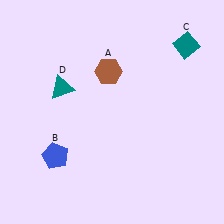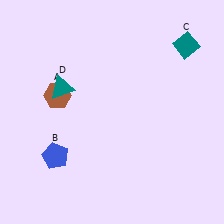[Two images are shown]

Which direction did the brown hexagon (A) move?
The brown hexagon (A) moved left.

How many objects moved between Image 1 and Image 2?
1 object moved between the two images.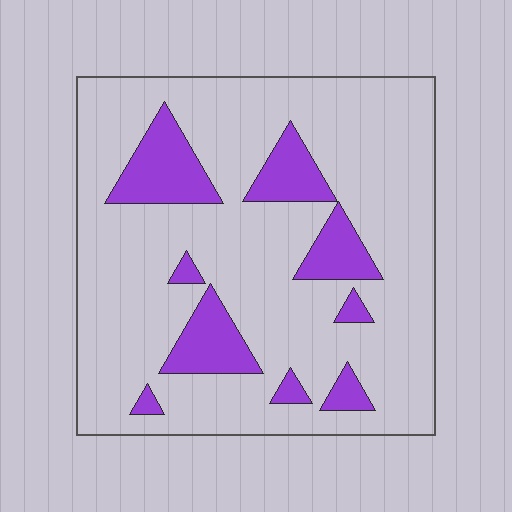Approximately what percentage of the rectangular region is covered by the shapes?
Approximately 20%.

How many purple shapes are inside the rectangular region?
9.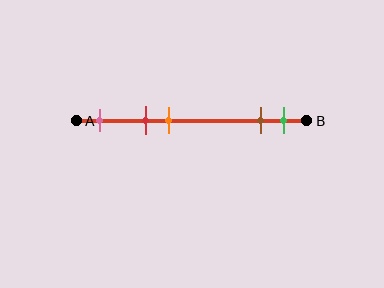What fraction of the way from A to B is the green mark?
The green mark is approximately 90% (0.9) of the way from A to B.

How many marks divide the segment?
There are 5 marks dividing the segment.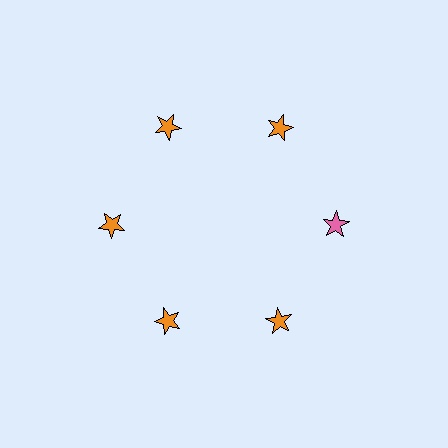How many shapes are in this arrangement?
There are 6 shapes arranged in a ring pattern.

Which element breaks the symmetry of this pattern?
The pink star at roughly the 3 o'clock position breaks the symmetry. All other shapes are orange stars.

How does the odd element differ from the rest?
It has a different color: pink instead of orange.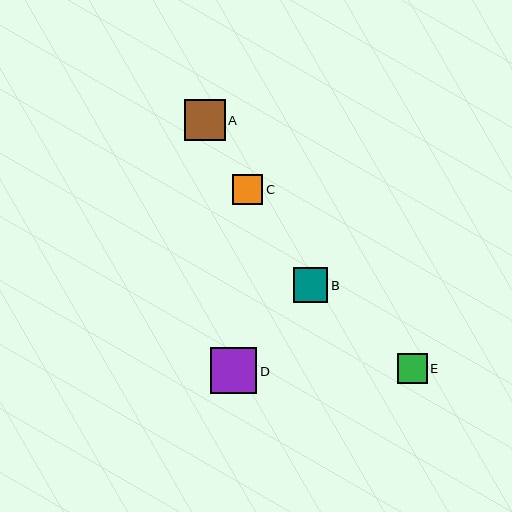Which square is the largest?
Square D is the largest with a size of approximately 47 pixels.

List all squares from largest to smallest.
From largest to smallest: D, A, B, C, E.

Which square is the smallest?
Square E is the smallest with a size of approximately 30 pixels.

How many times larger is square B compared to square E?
Square B is approximately 1.1 times the size of square E.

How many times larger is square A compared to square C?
Square A is approximately 1.4 times the size of square C.